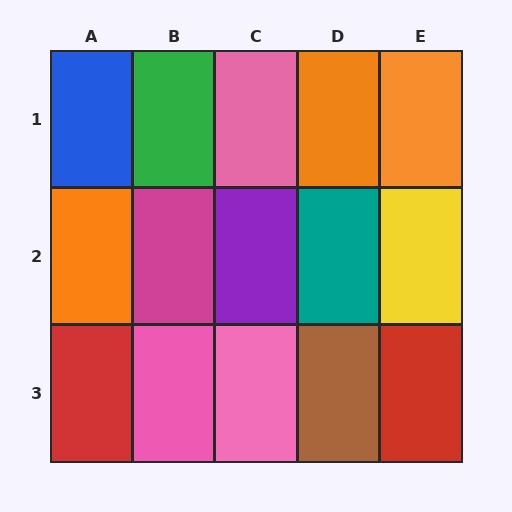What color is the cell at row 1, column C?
Pink.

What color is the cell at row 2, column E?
Yellow.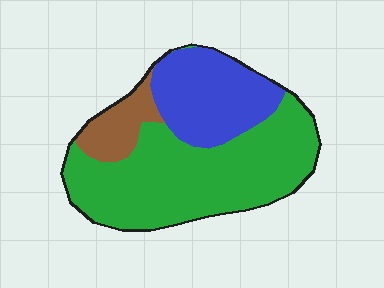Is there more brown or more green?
Green.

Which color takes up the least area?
Brown, at roughly 10%.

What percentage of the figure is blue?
Blue covers around 30% of the figure.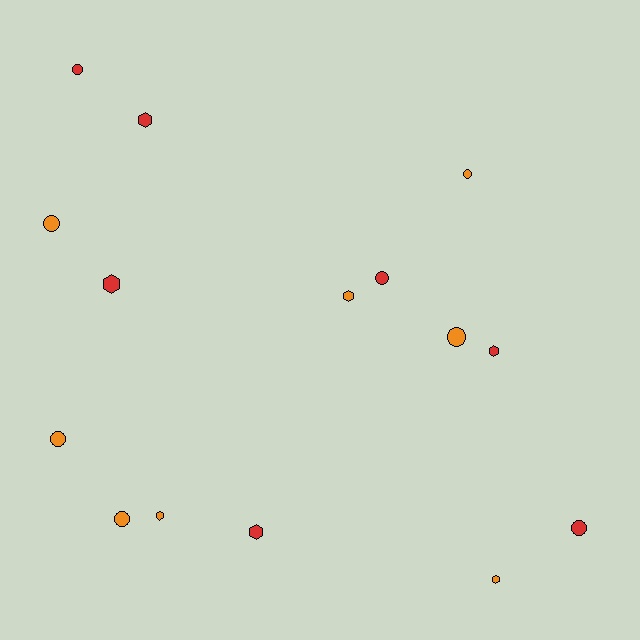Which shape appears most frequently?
Circle, with 8 objects.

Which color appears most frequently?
Orange, with 8 objects.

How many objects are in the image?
There are 15 objects.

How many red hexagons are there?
There are 4 red hexagons.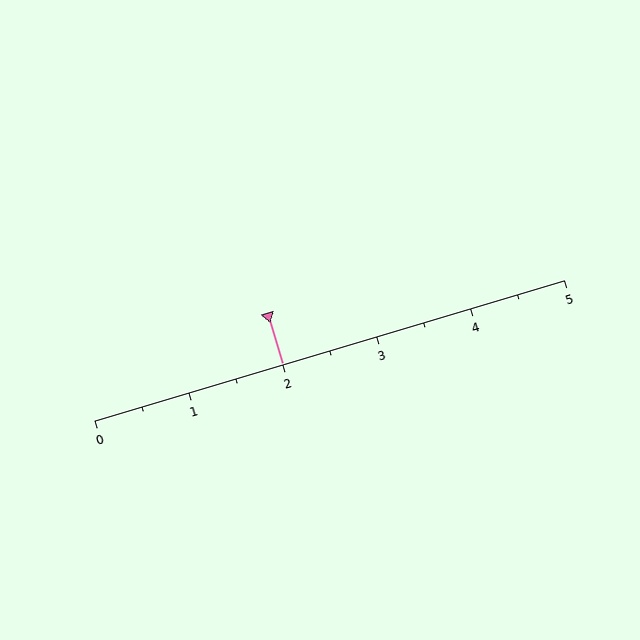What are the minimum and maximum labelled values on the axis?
The axis runs from 0 to 5.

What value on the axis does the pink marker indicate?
The marker indicates approximately 2.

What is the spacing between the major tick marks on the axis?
The major ticks are spaced 1 apart.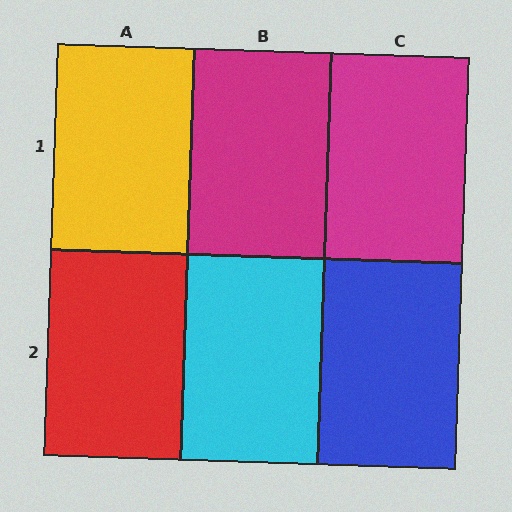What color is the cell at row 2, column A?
Red.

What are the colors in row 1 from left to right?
Yellow, magenta, magenta.